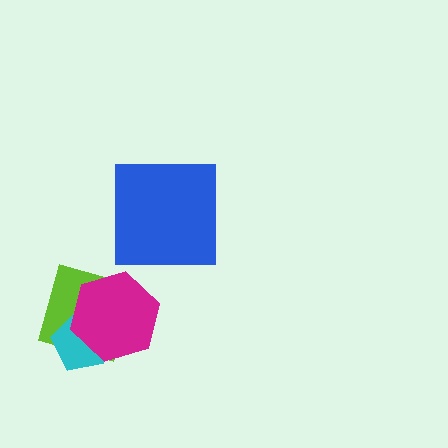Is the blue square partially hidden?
No, no other shape covers it.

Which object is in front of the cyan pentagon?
The magenta hexagon is in front of the cyan pentagon.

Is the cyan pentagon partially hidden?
Yes, it is partially covered by another shape.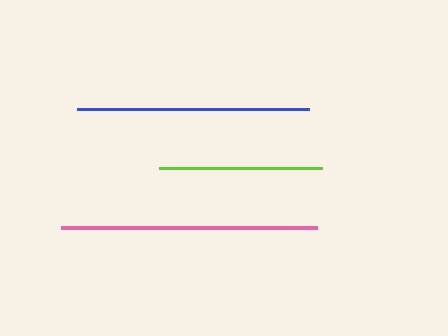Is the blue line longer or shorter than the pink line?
The pink line is longer than the blue line.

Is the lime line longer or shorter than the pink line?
The pink line is longer than the lime line.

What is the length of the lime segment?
The lime segment is approximately 163 pixels long.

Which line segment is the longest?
The pink line is the longest at approximately 256 pixels.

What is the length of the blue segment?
The blue segment is approximately 233 pixels long.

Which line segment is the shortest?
The lime line is the shortest at approximately 163 pixels.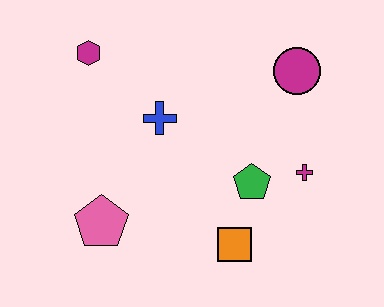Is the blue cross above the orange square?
Yes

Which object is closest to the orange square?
The green pentagon is closest to the orange square.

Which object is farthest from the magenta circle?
The pink pentagon is farthest from the magenta circle.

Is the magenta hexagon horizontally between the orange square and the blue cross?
No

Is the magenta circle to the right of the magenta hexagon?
Yes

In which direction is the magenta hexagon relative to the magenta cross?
The magenta hexagon is to the left of the magenta cross.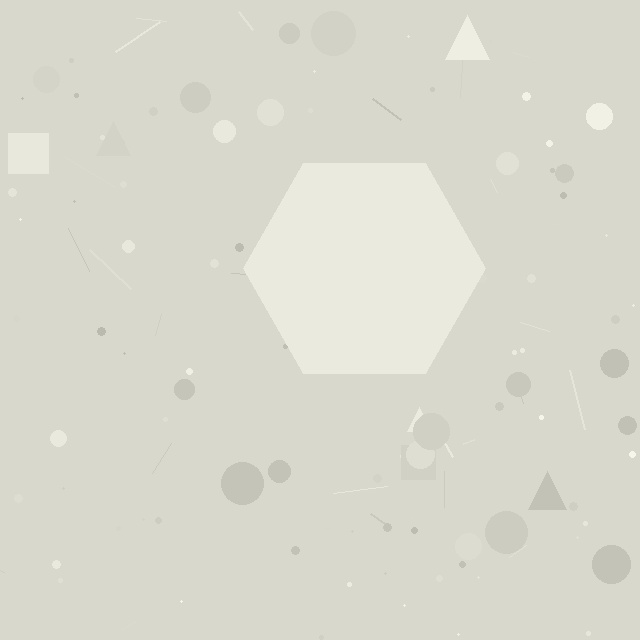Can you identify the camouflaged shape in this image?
The camouflaged shape is a hexagon.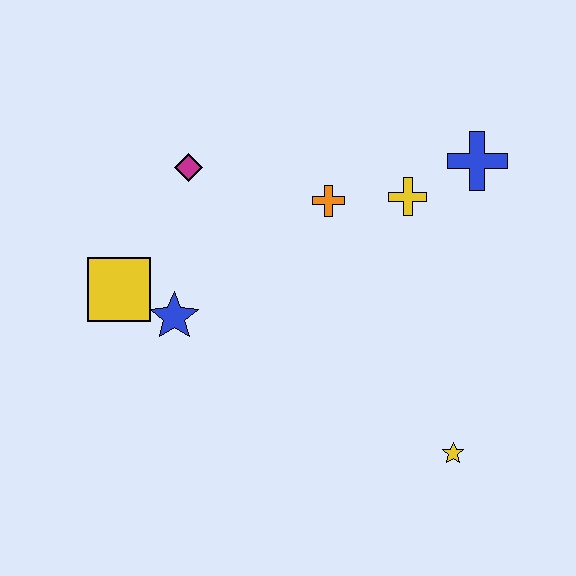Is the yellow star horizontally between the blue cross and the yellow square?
Yes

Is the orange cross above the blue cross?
No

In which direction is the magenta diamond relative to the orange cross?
The magenta diamond is to the left of the orange cross.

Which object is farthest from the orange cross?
The yellow star is farthest from the orange cross.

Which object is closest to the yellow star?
The yellow cross is closest to the yellow star.